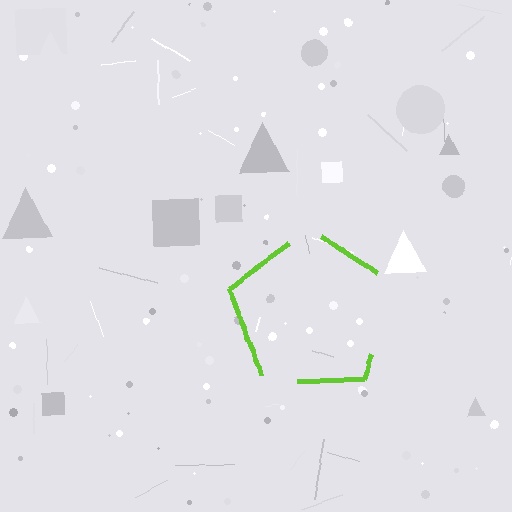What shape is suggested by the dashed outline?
The dashed outline suggests a pentagon.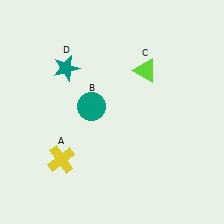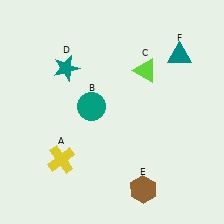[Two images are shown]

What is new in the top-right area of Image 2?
A teal triangle (F) was added in the top-right area of Image 2.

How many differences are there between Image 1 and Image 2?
There are 2 differences between the two images.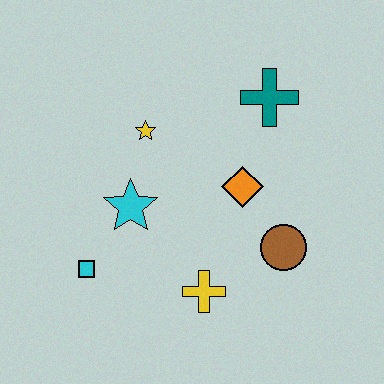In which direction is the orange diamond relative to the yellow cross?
The orange diamond is above the yellow cross.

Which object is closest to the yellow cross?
The brown circle is closest to the yellow cross.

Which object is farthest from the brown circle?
The cyan square is farthest from the brown circle.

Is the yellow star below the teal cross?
Yes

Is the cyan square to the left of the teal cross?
Yes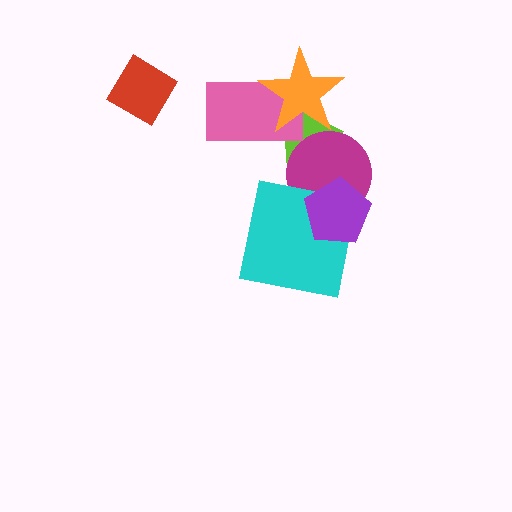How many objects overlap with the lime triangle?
3 objects overlap with the lime triangle.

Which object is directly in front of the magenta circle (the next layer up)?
The cyan square is directly in front of the magenta circle.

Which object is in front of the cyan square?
The purple pentagon is in front of the cyan square.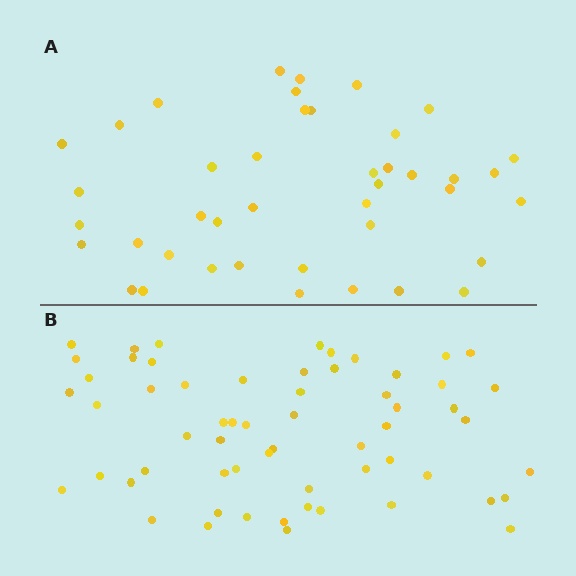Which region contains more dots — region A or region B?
Region B (the bottom region) has more dots.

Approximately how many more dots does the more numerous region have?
Region B has approximately 20 more dots than region A.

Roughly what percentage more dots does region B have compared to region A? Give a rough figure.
About 45% more.